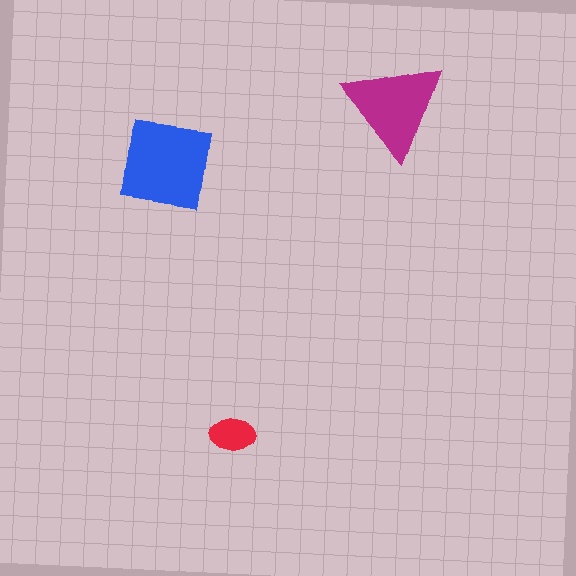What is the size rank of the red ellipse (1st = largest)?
3rd.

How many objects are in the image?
There are 3 objects in the image.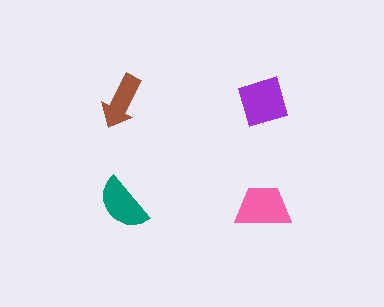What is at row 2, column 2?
A pink trapezoid.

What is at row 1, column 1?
A brown arrow.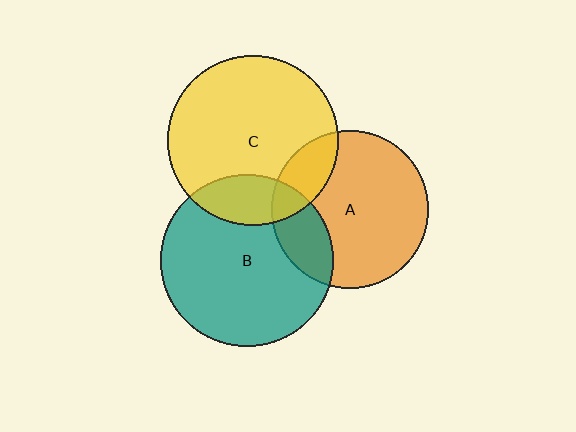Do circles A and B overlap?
Yes.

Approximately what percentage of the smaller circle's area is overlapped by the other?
Approximately 20%.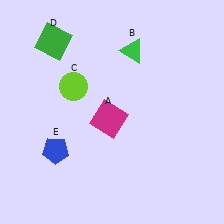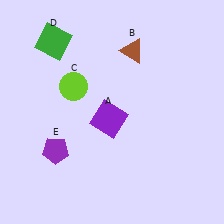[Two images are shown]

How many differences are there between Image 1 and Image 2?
There are 3 differences between the two images.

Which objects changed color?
A changed from magenta to purple. B changed from green to brown. E changed from blue to purple.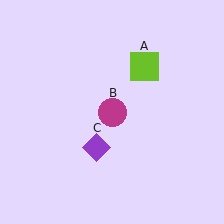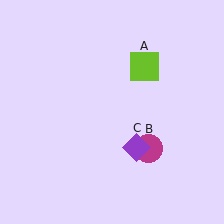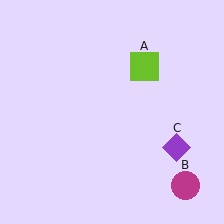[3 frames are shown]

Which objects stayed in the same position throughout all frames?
Lime square (object A) remained stationary.